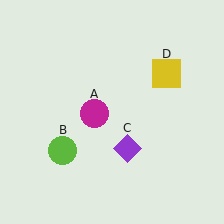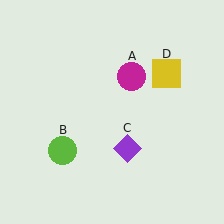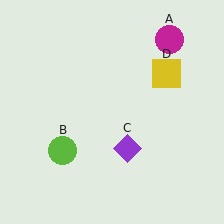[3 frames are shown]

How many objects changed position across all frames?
1 object changed position: magenta circle (object A).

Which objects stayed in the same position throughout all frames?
Lime circle (object B) and purple diamond (object C) and yellow square (object D) remained stationary.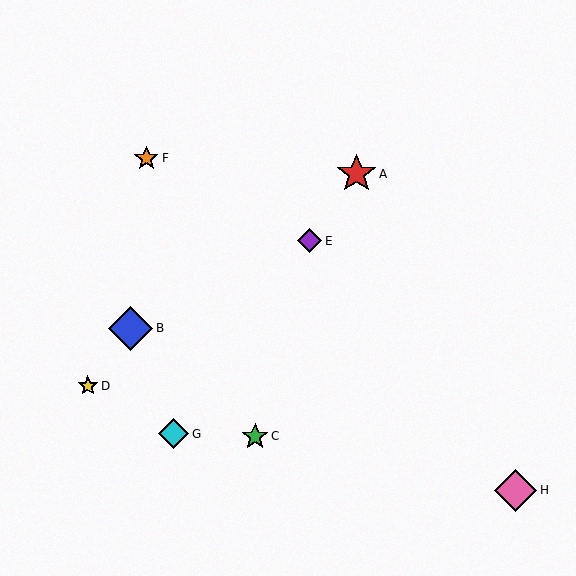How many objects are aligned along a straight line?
3 objects (A, E, G) are aligned along a straight line.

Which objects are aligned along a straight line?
Objects A, E, G are aligned along a straight line.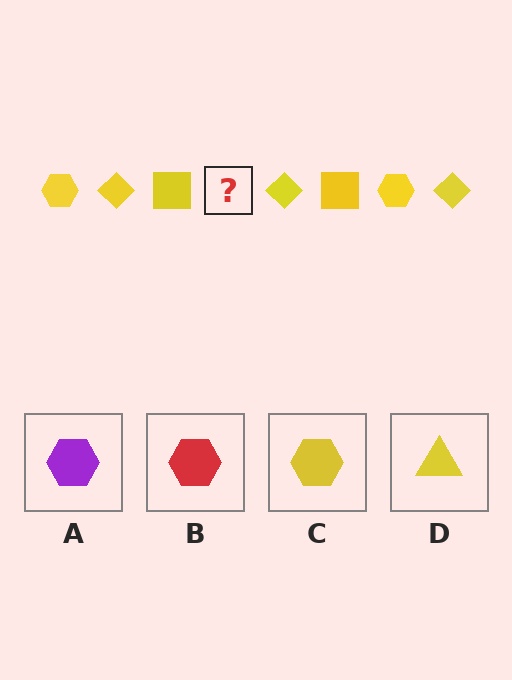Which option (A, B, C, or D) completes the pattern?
C.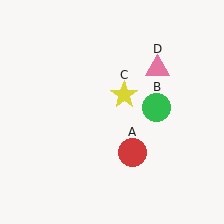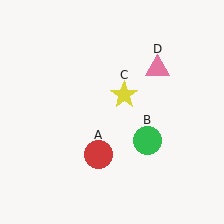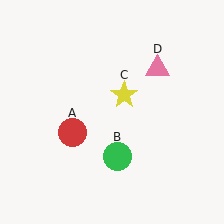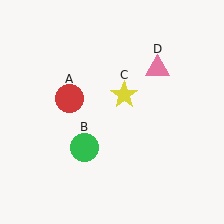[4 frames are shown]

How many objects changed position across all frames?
2 objects changed position: red circle (object A), green circle (object B).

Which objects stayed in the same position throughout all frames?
Yellow star (object C) and pink triangle (object D) remained stationary.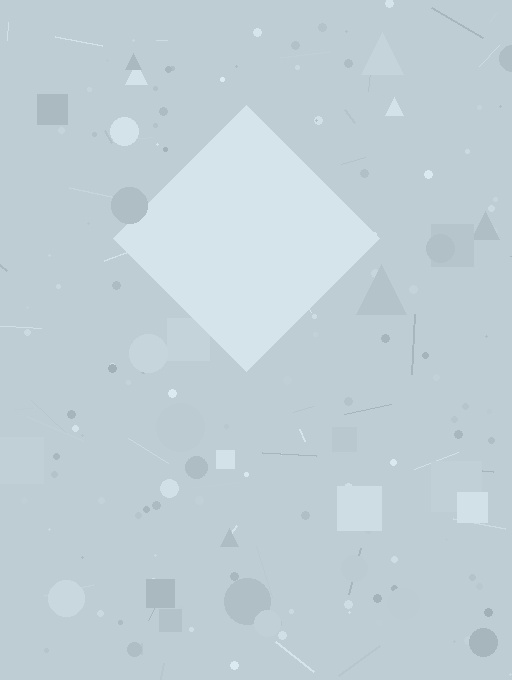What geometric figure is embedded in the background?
A diamond is embedded in the background.